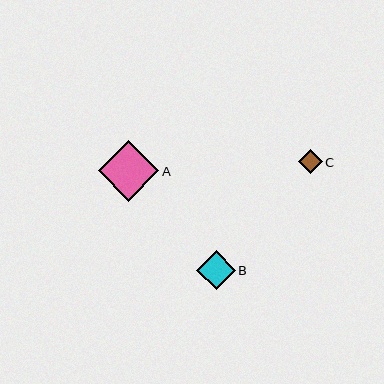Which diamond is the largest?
Diamond A is the largest with a size of approximately 60 pixels.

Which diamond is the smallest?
Diamond C is the smallest with a size of approximately 24 pixels.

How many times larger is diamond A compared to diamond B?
Diamond A is approximately 1.6 times the size of diamond B.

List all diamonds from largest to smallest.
From largest to smallest: A, B, C.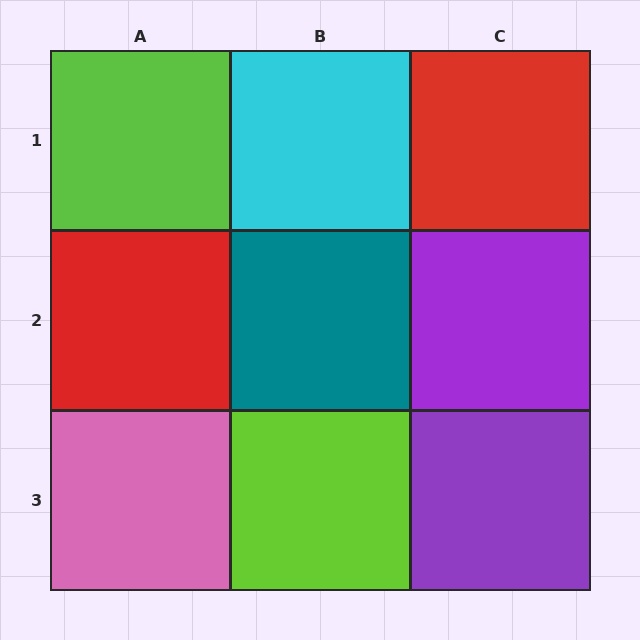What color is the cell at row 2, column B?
Teal.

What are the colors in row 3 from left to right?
Pink, lime, purple.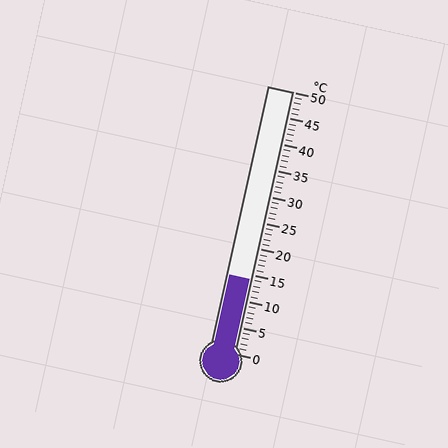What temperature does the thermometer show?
The thermometer shows approximately 14°C.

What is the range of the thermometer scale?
The thermometer scale ranges from 0°C to 50°C.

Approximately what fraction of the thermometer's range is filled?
The thermometer is filled to approximately 30% of its range.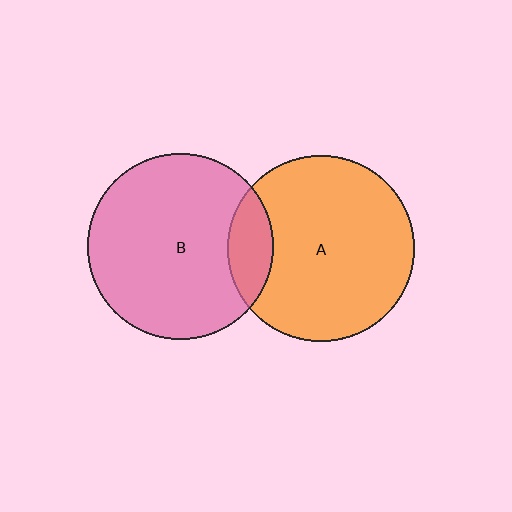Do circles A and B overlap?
Yes.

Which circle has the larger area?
Circle A (orange).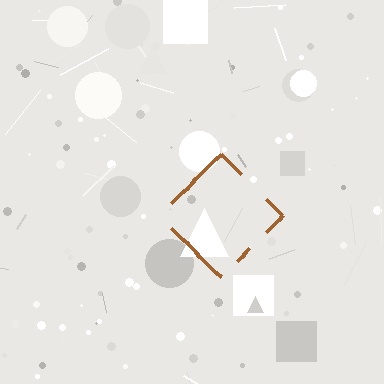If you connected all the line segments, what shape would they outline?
They would outline a diamond.